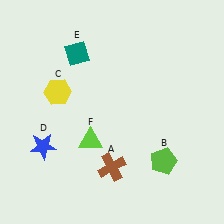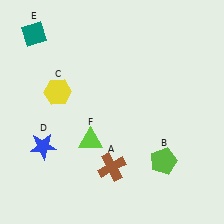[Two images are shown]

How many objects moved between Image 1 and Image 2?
1 object moved between the two images.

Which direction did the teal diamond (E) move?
The teal diamond (E) moved left.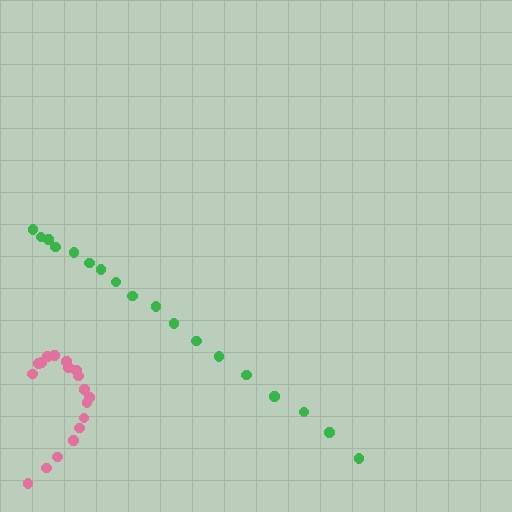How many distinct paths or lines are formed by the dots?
There are 2 distinct paths.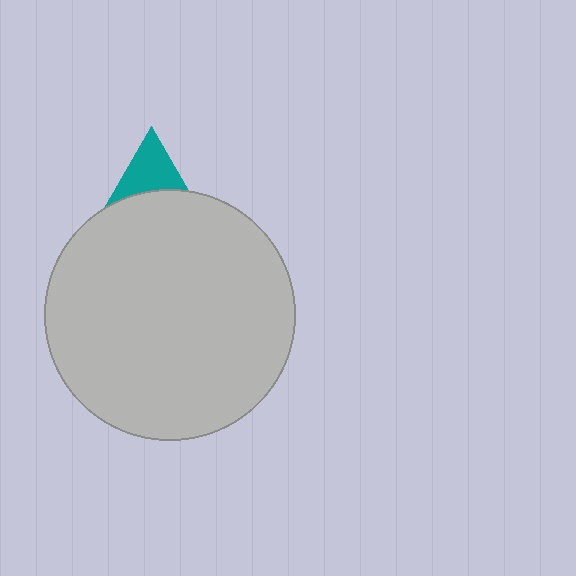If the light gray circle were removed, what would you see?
You would see the complete teal triangle.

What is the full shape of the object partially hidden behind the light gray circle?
The partially hidden object is a teal triangle.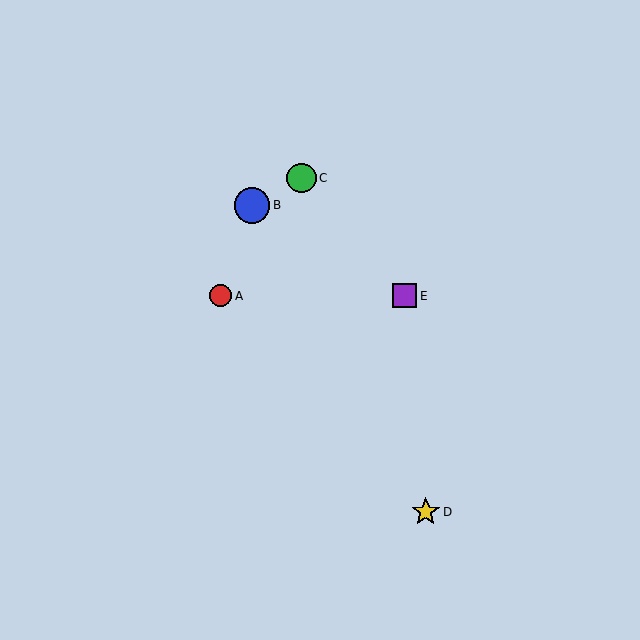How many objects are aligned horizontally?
2 objects (A, E) are aligned horizontally.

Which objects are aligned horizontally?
Objects A, E are aligned horizontally.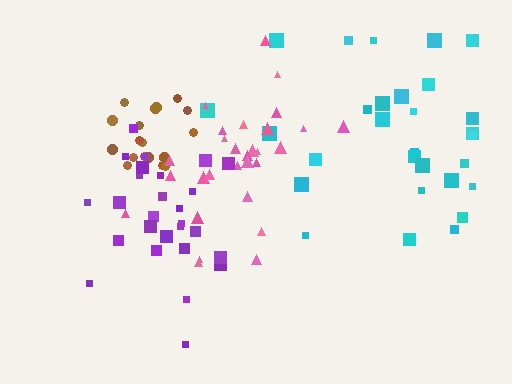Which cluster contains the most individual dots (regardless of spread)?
Pink (30).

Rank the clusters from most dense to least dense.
brown, pink, purple, cyan.